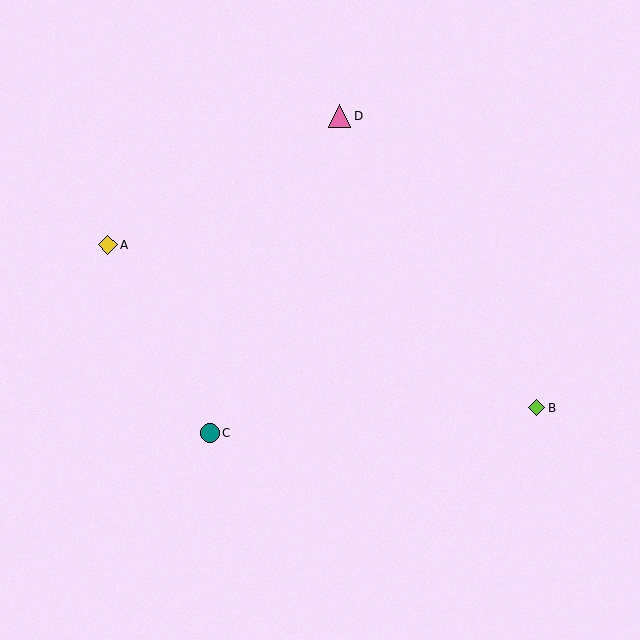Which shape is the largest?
The pink triangle (labeled D) is the largest.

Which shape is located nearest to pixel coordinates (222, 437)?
The teal circle (labeled C) at (210, 433) is nearest to that location.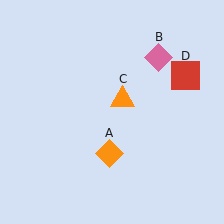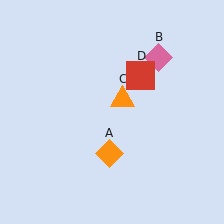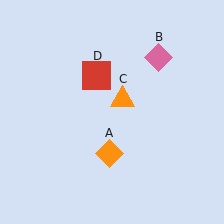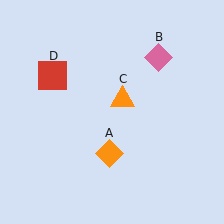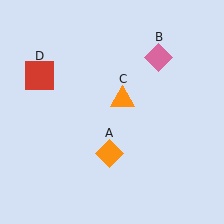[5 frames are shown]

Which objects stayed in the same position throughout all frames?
Orange diamond (object A) and pink diamond (object B) and orange triangle (object C) remained stationary.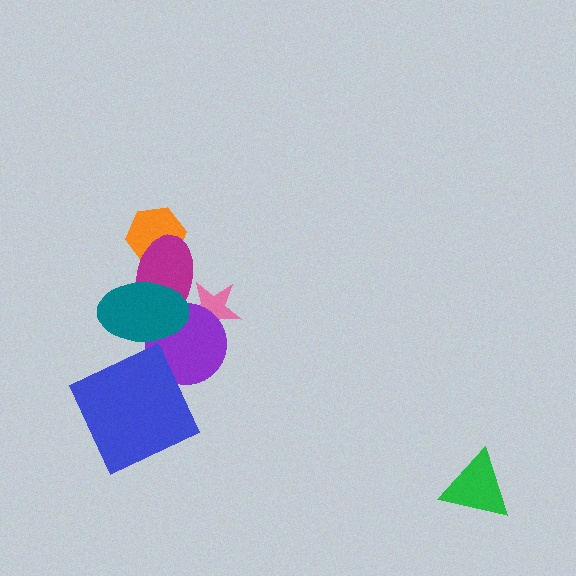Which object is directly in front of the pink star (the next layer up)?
The purple circle is directly in front of the pink star.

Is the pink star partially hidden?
Yes, it is partially covered by another shape.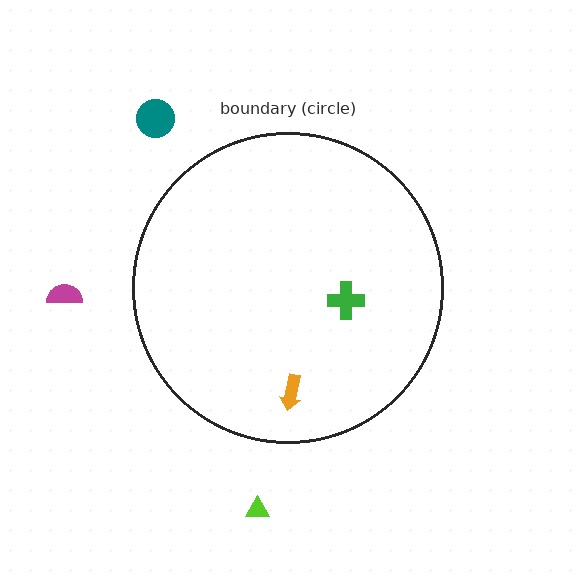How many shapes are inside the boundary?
2 inside, 3 outside.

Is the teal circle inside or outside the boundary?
Outside.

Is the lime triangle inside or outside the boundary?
Outside.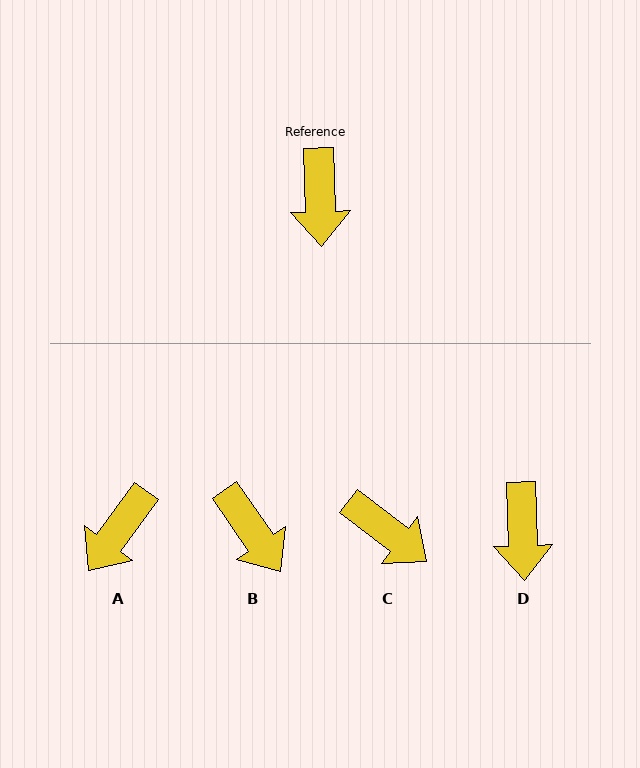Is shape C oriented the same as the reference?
No, it is off by about 51 degrees.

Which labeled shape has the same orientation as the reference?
D.